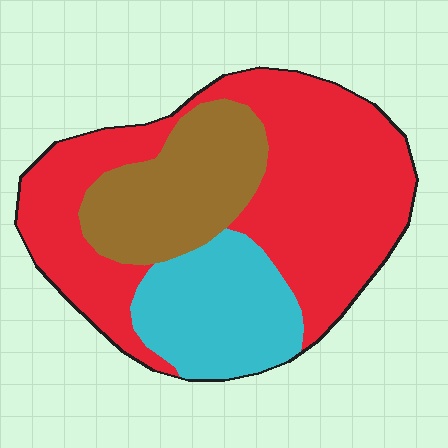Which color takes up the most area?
Red, at roughly 55%.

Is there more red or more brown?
Red.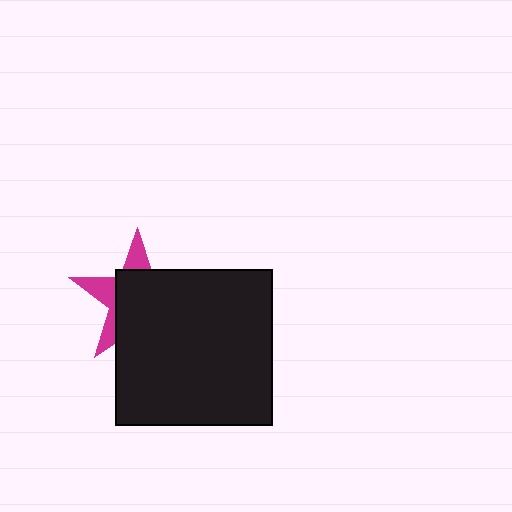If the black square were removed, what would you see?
You would see the complete magenta star.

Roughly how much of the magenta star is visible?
A small part of it is visible (roughly 33%).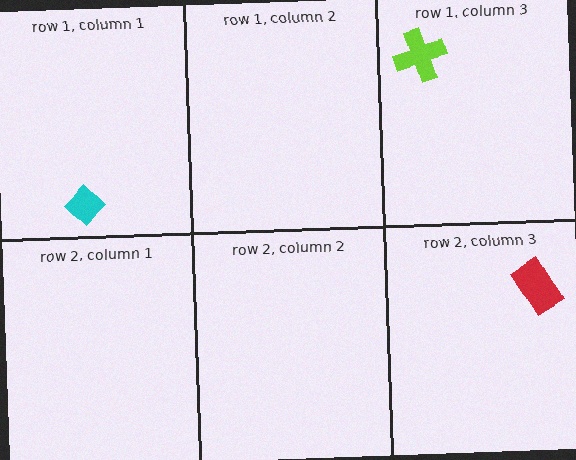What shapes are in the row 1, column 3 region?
The lime cross.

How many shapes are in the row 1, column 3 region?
1.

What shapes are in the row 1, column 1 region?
The cyan diamond.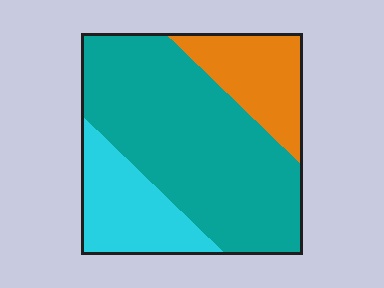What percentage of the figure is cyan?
Cyan covers 21% of the figure.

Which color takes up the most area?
Teal, at roughly 60%.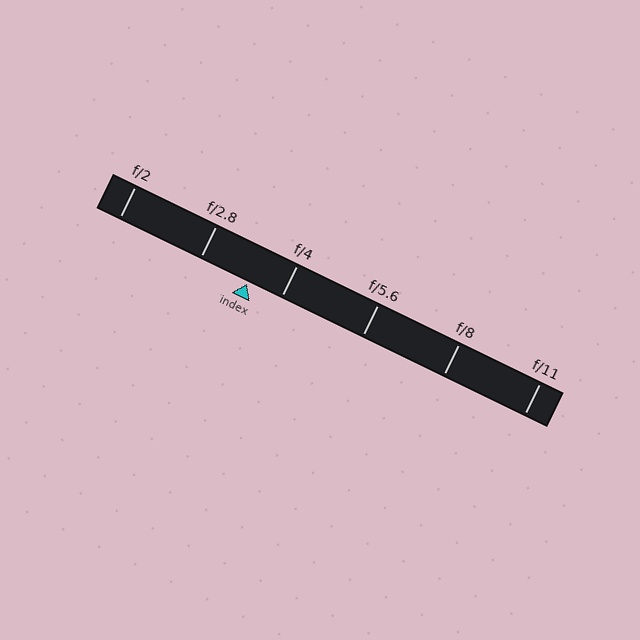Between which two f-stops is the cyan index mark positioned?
The index mark is between f/2.8 and f/4.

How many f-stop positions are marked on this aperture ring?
There are 6 f-stop positions marked.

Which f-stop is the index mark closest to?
The index mark is closest to f/4.